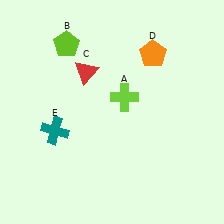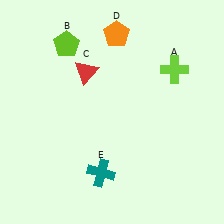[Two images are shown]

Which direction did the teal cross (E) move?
The teal cross (E) moved right.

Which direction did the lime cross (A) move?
The lime cross (A) moved right.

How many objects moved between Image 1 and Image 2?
3 objects moved between the two images.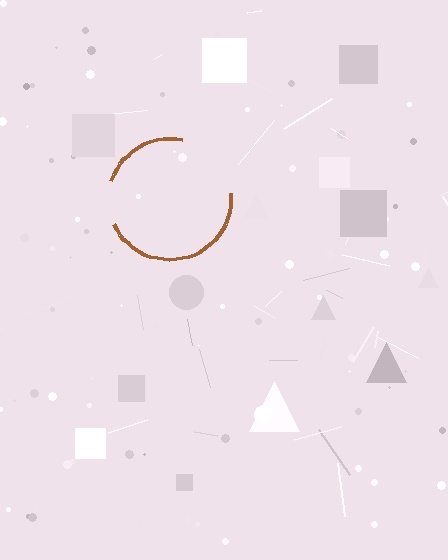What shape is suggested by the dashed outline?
The dashed outline suggests a circle.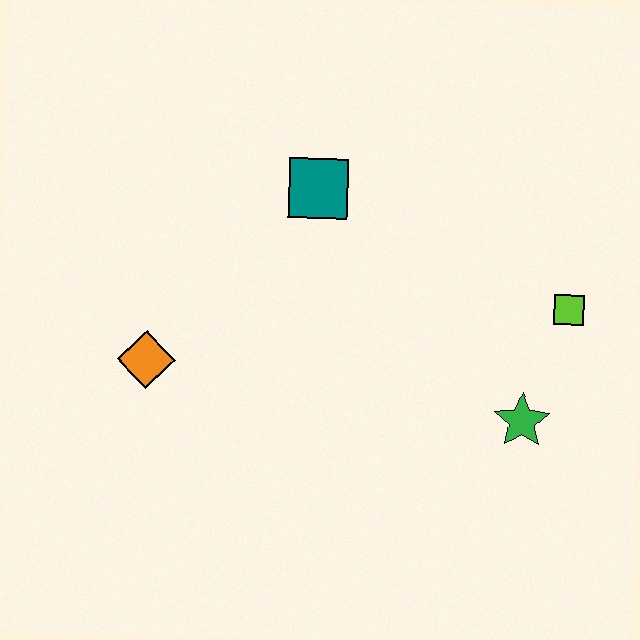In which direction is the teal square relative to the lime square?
The teal square is to the left of the lime square.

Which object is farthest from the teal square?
The green star is farthest from the teal square.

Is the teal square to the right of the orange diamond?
Yes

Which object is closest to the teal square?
The orange diamond is closest to the teal square.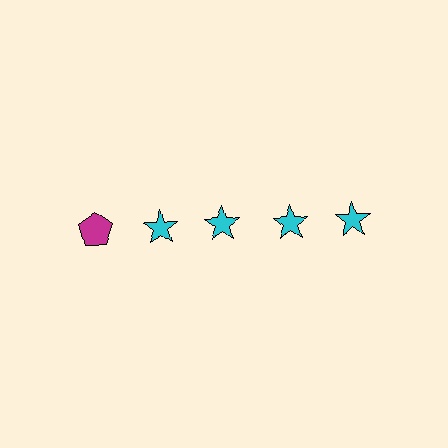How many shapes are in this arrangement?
There are 5 shapes arranged in a grid pattern.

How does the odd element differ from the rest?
It differs in both color (magenta instead of cyan) and shape (pentagon instead of star).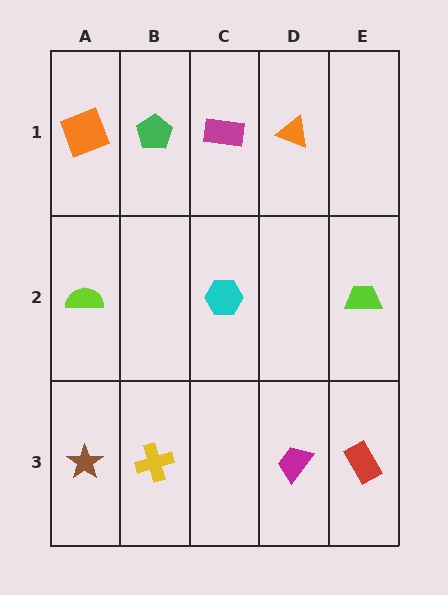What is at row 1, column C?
A magenta rectangle.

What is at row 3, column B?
A yellow cross.